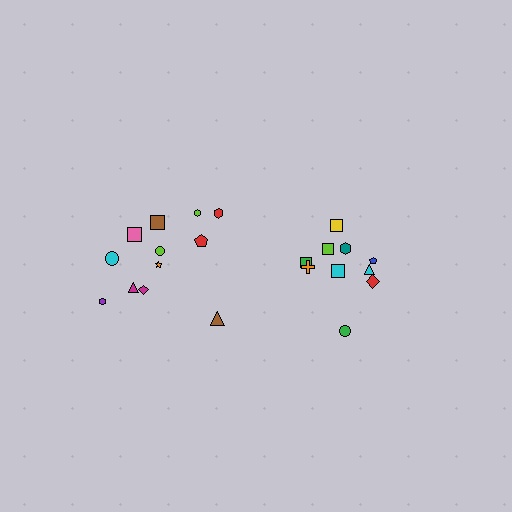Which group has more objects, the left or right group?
The left group.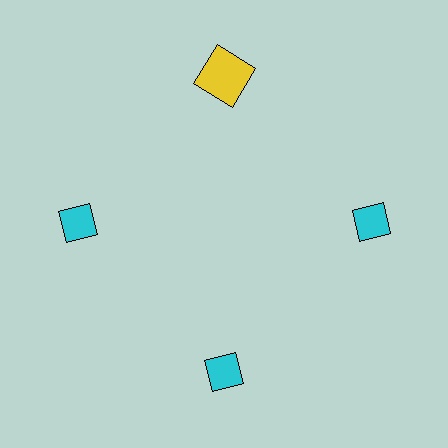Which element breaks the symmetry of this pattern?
The yellow square at roughly the 12 o'clock position breaks the symmetry. All other shapes are cyan diamonds.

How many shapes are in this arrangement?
There are 4 shapes arranged in a ring pattern.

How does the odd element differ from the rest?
It differs in both color (yellow instead of cyan) and shape (square instead of diamond).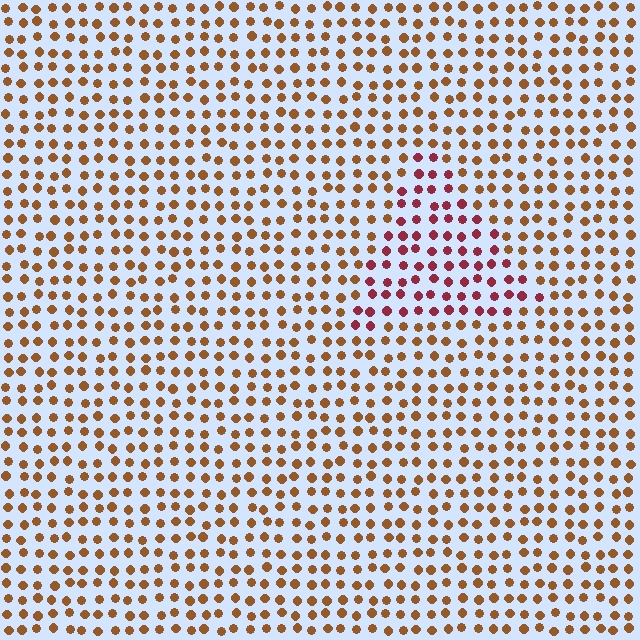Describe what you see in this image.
The image is filled with small brown elements in a uniform arrangement. A triangle-shaped region is visible where the elements are tinted to a slightly different hue, forming a subtle color boundary.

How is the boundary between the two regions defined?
The boundary is defined purely by a slight shift in hue (about 40 degrees). Spacing, size, and orientation are identical on both sides.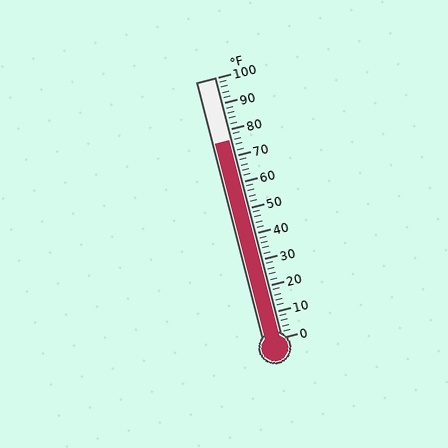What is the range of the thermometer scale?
The thermometer scale ranges from 0°F to 100°F.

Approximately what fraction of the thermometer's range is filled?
The thermometer is filled to approximately 75% of its range.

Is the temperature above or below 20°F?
The temperature is above 20°F.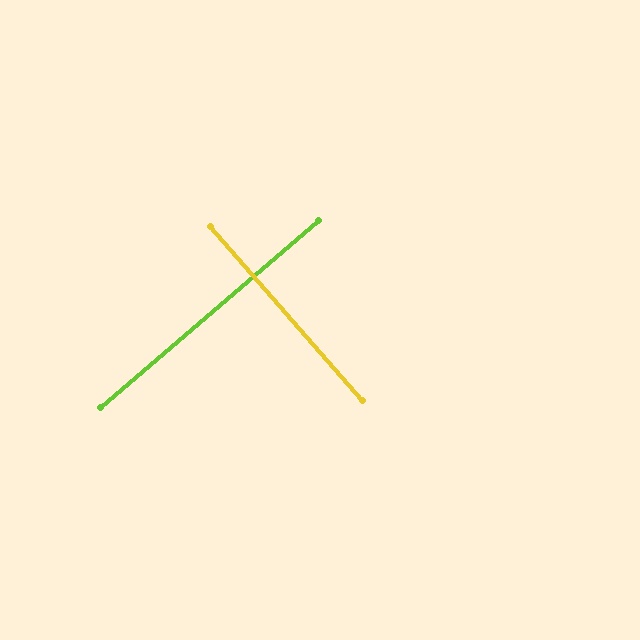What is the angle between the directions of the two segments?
Approximately 90 degrees.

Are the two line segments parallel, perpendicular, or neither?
Perpendicular — they meet at approximately 90°.